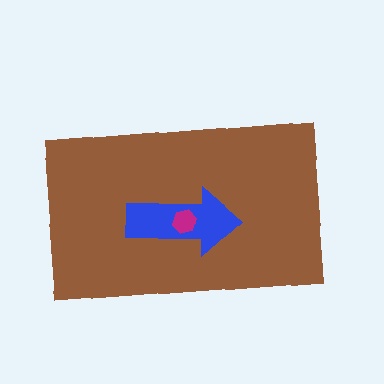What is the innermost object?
The magenta hexagon.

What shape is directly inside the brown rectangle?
The blue arrow.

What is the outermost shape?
The brown rectangle.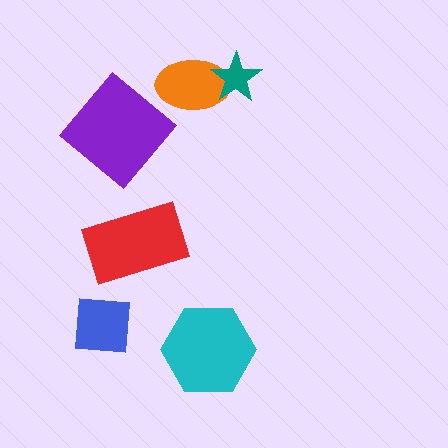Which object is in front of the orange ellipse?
The teal star is in front of the orange ellipse.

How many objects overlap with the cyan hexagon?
0 objects overlap with the cyan hexagon.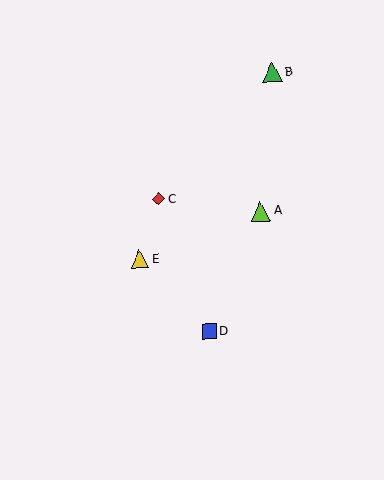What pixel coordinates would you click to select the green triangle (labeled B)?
Click at (272, 72) to select the green triangle B.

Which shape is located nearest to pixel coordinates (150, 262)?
The yellow triangle (labeled E) at (140, 259) is nearest to that location.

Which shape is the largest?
The green triangle (labeled B) is the largest.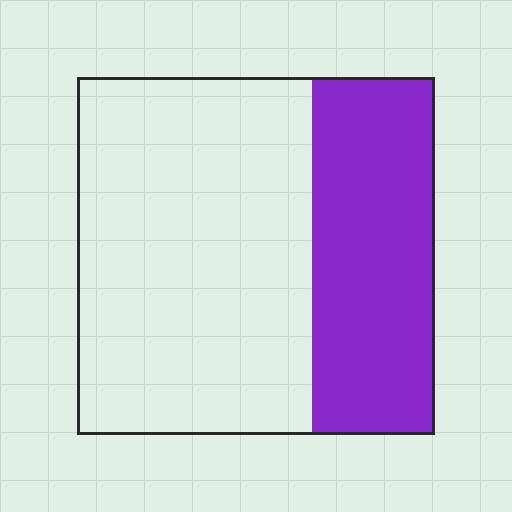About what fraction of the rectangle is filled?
About one third (1/3).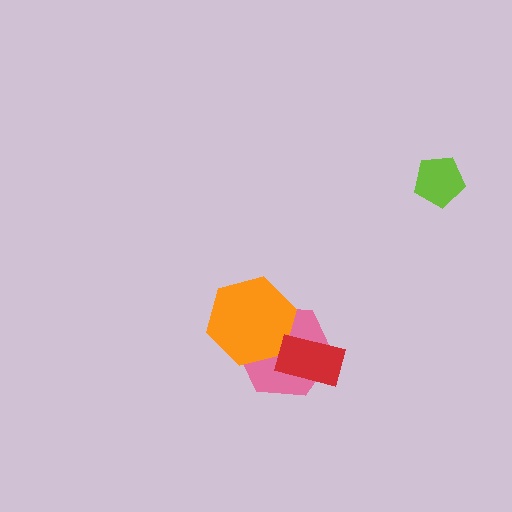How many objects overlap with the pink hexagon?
2 objects overlap with the pink hexagon.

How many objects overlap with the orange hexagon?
1 object overlaps with the orange hexagon.